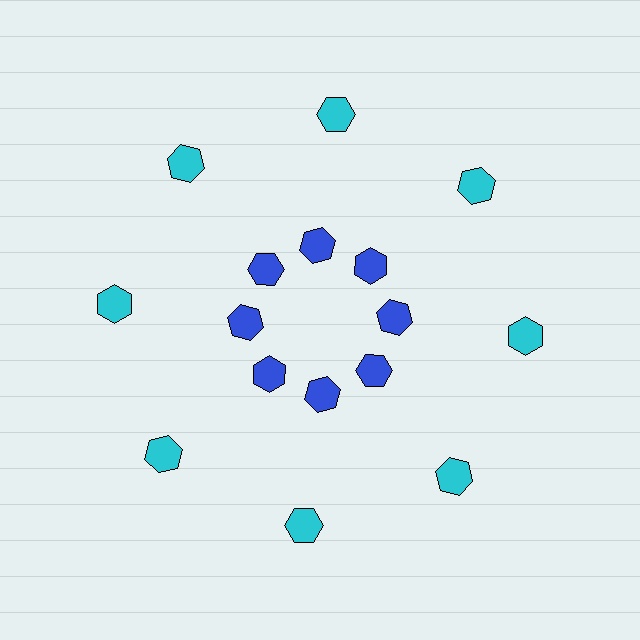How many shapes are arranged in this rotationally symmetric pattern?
There are 16 shapes, arranged in 8 groups of 2.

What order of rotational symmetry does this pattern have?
This pattern has 8-fold rotational symmetry.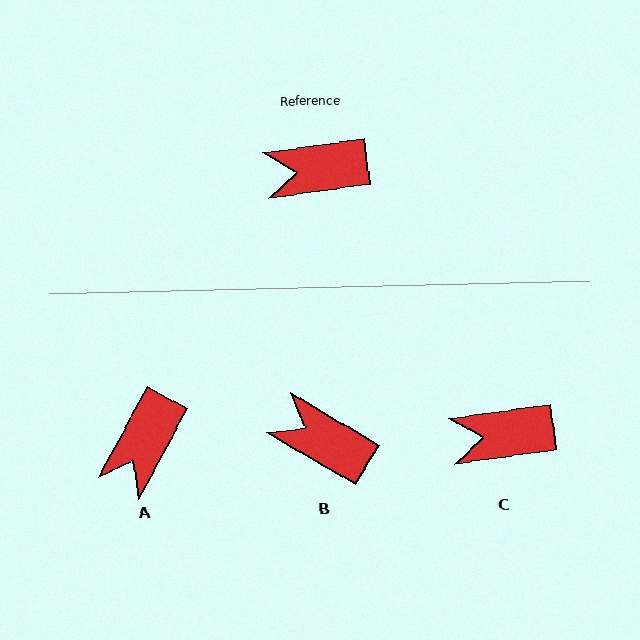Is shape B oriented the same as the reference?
No, it is off by about 38 degrees.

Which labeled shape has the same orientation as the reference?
C.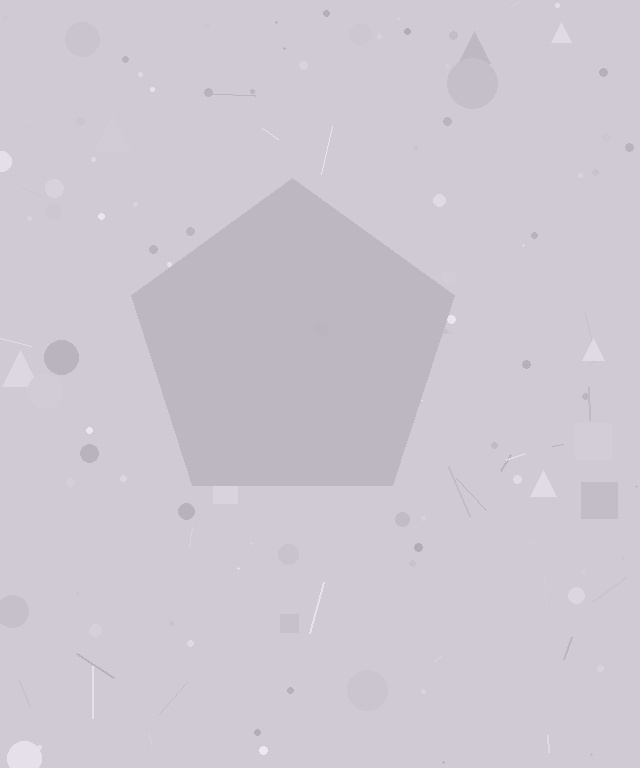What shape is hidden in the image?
A pentagon is hidden in the image.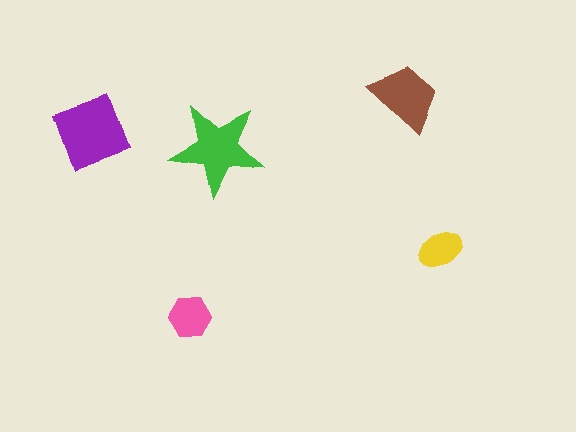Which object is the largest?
The purple diamond.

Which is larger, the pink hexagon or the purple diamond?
The purple diamond.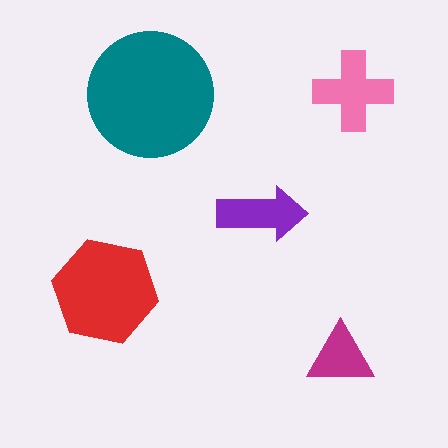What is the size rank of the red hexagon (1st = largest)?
2nd.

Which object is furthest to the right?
The pink cross is rightmost.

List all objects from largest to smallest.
The teal circle, the red hexagon, the pink cross, the purple arrow, the magenta triangle.